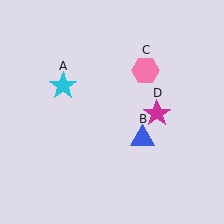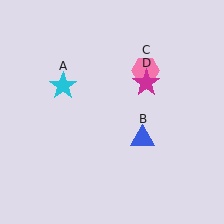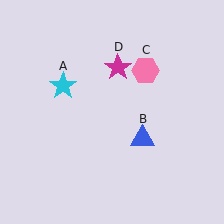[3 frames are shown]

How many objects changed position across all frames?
1 object changed position: magenta star (object D).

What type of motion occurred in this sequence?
The magenta star (object D) rotated counterclockwise around the center of the scene.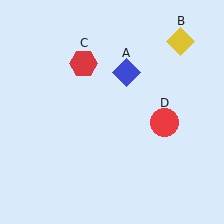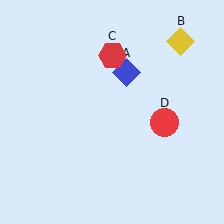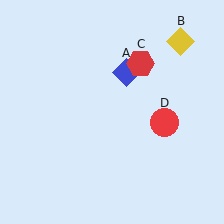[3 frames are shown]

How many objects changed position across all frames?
1 object changed position: red hexagon (object C).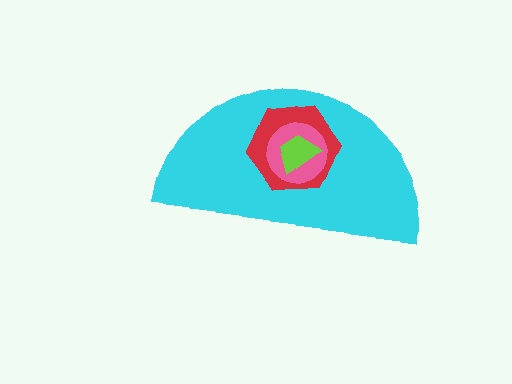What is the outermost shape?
The cyan semicircle.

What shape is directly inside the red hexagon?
The pink circle.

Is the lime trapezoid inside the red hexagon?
Yes.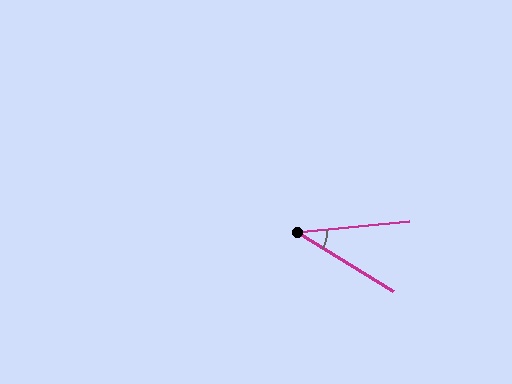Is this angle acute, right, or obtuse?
It is acute.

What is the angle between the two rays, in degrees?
Approximately 37 degrees.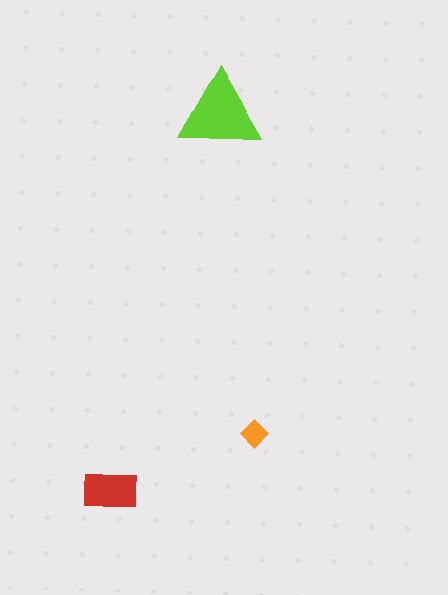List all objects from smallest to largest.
The orange diamond, the red rectangle, the lime triangle.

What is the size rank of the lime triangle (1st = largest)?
1st.